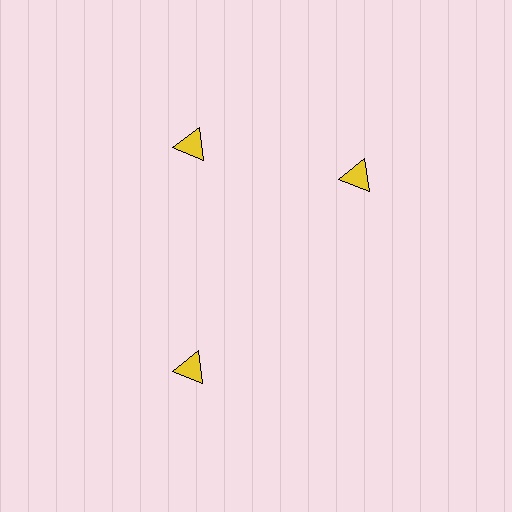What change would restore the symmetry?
The symmetry would be restored by rotating it back into even spacing with its neighbors so that all 3 triangles sit at equal angles and equal distance from the center.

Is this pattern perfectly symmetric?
No. The 3 yellow triangles are arranged in a ring, but one element near the 3 o'clock position is rotated out of alignment along the ring, breaking the 3-fold rotational symmetry.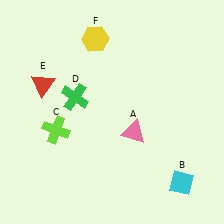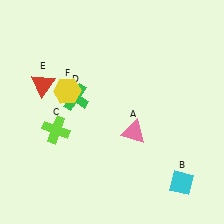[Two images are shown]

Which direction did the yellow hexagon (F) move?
The yellow hexagon (F) moved down.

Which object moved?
The yellow hexagon (F) moved down.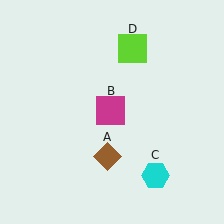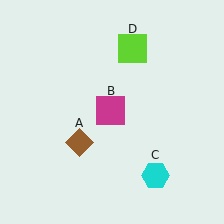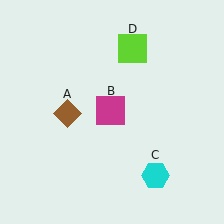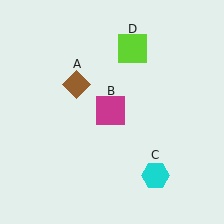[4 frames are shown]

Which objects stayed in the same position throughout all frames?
Magenta square (object B) and cyan hexagon (object C) and lime square (object D) remained stationary.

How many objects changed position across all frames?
1 object changed position: brown diamond (object A).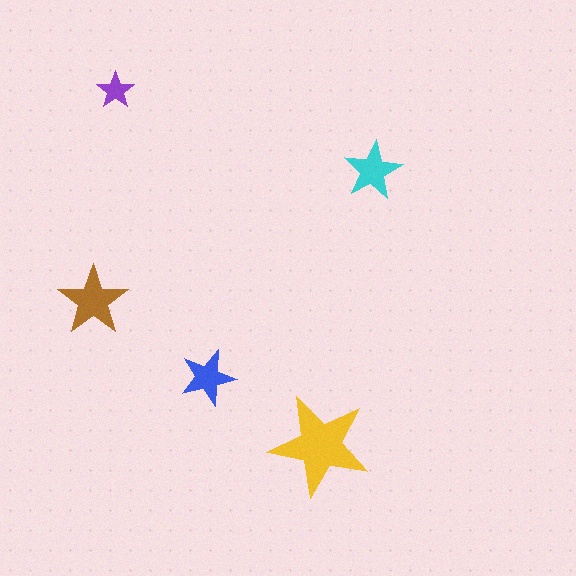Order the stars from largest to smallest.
the yellow one, the brown one, the cyan one, the blue one, the purple one.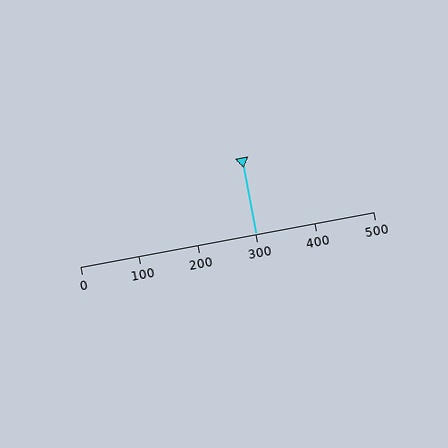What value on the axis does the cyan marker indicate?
The marker indicates approximately 300.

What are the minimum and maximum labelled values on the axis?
The axis runs from 0 to 500.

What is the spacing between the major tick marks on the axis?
The major ticks are spaced 100 apart.